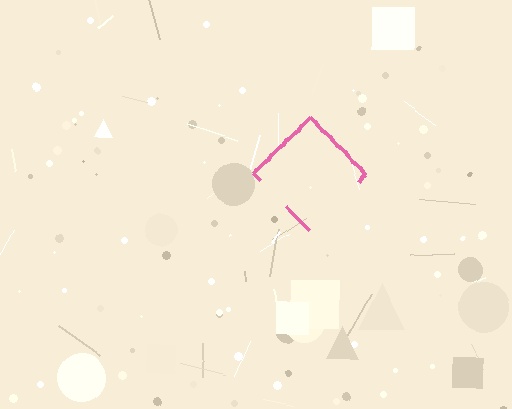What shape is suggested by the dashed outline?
The dashed outline suggests a diamond.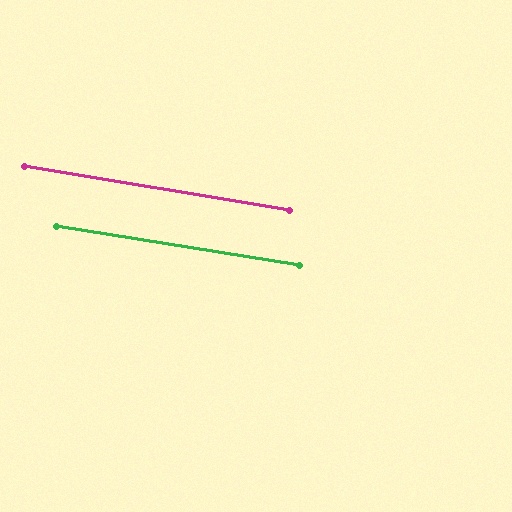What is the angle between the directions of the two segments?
Approximately 0 degrees.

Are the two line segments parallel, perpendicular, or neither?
Parallel — their directions differ by only 0.2°.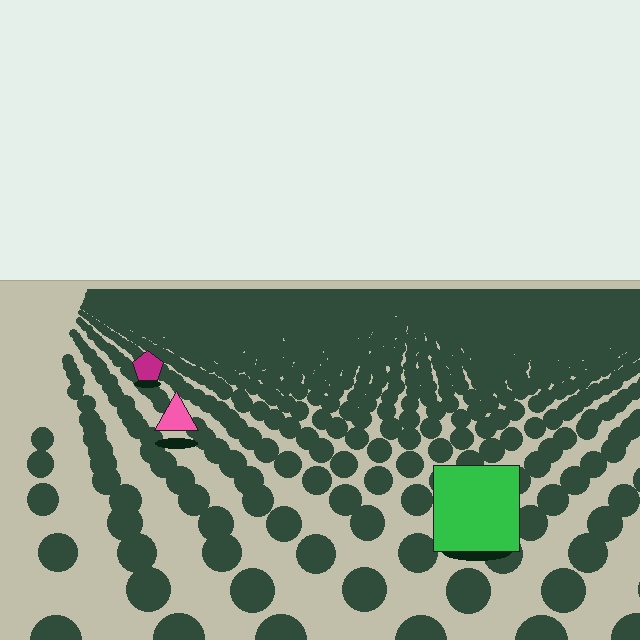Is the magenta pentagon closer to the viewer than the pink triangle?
No. The pink triangle is closer — you can tell from the texture gradient: the ground texture is coarser near it.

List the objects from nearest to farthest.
From nearest to farthest: the green square, the pink triangle, the magenta pentagon.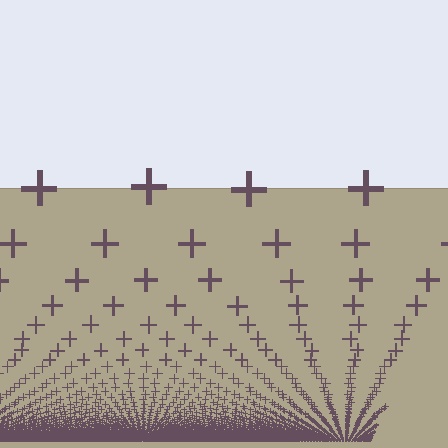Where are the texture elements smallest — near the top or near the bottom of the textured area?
Near the bottom.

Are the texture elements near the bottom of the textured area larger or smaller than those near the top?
Smaller. The gradient is inverted — elements near the bottom are smaller and denser.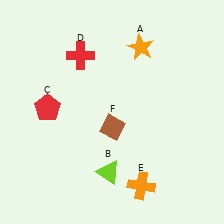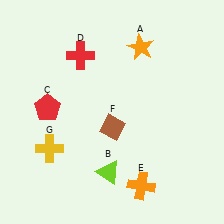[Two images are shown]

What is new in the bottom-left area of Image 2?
A yellow cross (G) was added in the bottom-left area of Image 2.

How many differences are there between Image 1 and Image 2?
There is 1 difference between the two images.